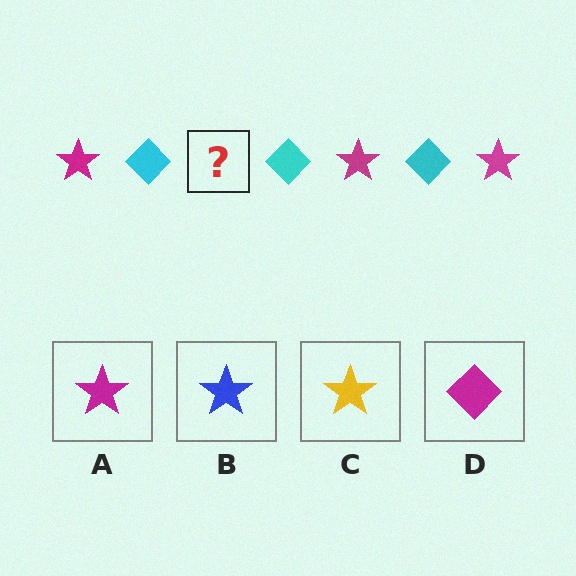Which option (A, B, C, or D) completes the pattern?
A.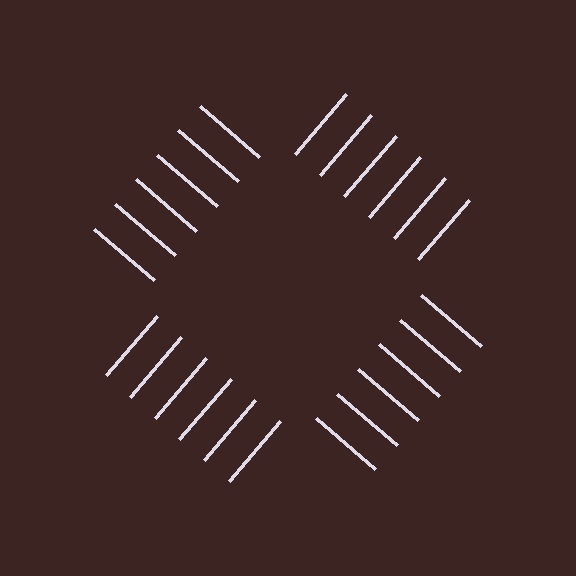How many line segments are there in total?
24 — 6 along each of the 4 edges.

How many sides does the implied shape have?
4 sides — the line-ends trace a square.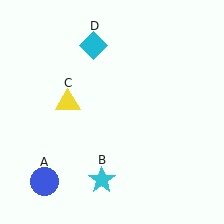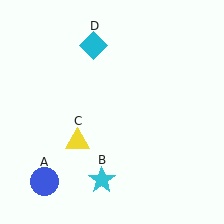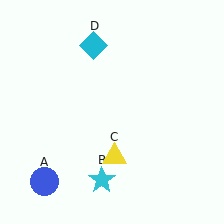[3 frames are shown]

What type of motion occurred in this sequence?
The yellow triangle (object C) rotated counterclockwise around the center of the scene.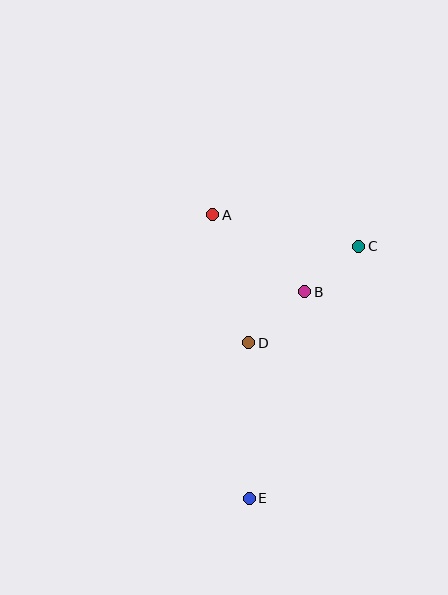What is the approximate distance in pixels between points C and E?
The distance between C and E is approximately 275 pixels.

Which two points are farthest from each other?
Points A and E are farthest from each other.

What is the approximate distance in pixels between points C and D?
The distance between C and D is approximately 147 pixels.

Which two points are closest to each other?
Points B and C are closest to each other.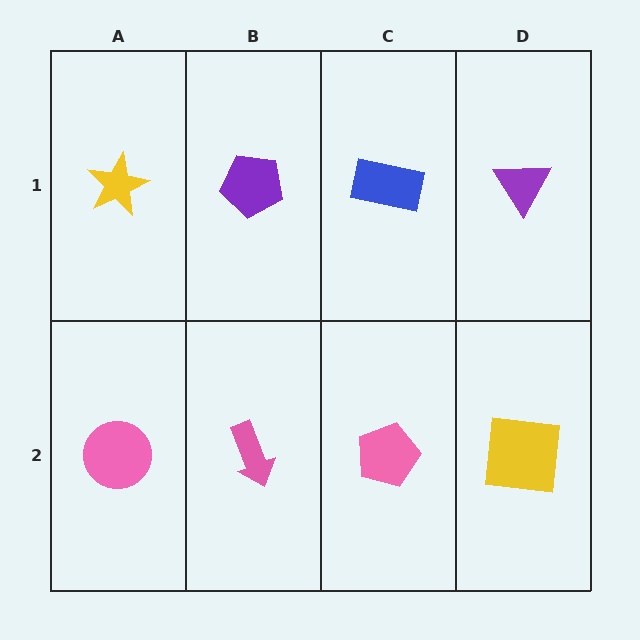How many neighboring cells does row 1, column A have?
2.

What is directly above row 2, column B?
A purple pentagon.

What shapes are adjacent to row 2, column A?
A yellow star (row 1, column A), a pink arrow (row 2, column B).